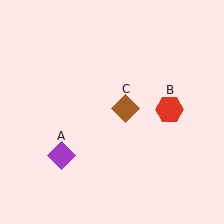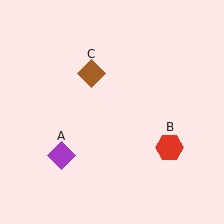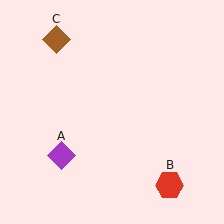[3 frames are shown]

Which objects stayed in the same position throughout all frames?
Purple diamond (object A) remained stationary.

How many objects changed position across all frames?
2 objects changed position: red hexagon (object B), brown diamond (object C).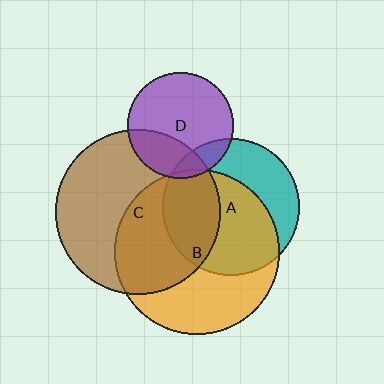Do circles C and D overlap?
Yes.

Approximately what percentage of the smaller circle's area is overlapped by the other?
Approximately 30%.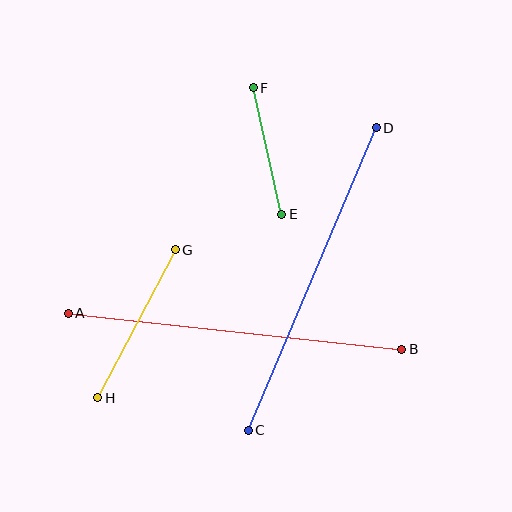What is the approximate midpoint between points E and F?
The midpoint is at approximately (268, 151) pixels.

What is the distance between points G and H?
The distance is approximately 167 pixels.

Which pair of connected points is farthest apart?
Points A and B are farthest apart.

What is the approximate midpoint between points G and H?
The midpoint is at approximately (137, 324) pixels.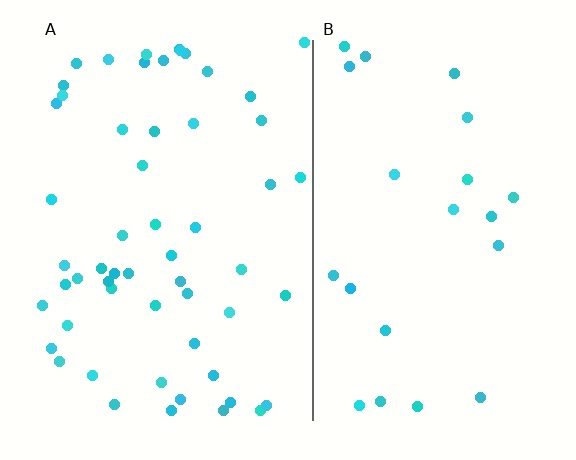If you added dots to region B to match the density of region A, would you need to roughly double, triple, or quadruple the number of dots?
Approximately double.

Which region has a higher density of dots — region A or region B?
A (the left).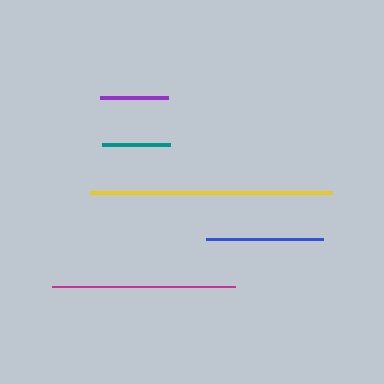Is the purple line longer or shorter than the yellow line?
The yellow line is longer than the purple line.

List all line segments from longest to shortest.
From longest to shortest: yellow, magenta, blue, teal, purple.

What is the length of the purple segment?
The purple segment is approximately 67 pixels long.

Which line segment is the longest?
The yellow line is the longest at approximately 242 pixels.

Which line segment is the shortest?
The purple line is the shortest at approximately 67 pixels.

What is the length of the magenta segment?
The magenta segment is approximately 184 pixels long.